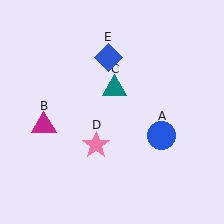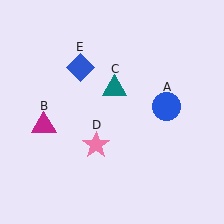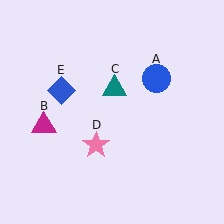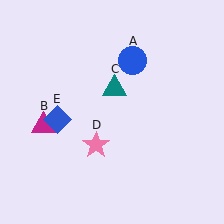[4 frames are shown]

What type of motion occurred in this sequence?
The blue circle (object A), blue diamond (object E) rotated counterclockwise around the center of the scene.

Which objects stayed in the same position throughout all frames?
Magenta triangle (object B) and teal triangle (object C) and pink star (object D) remained stationary.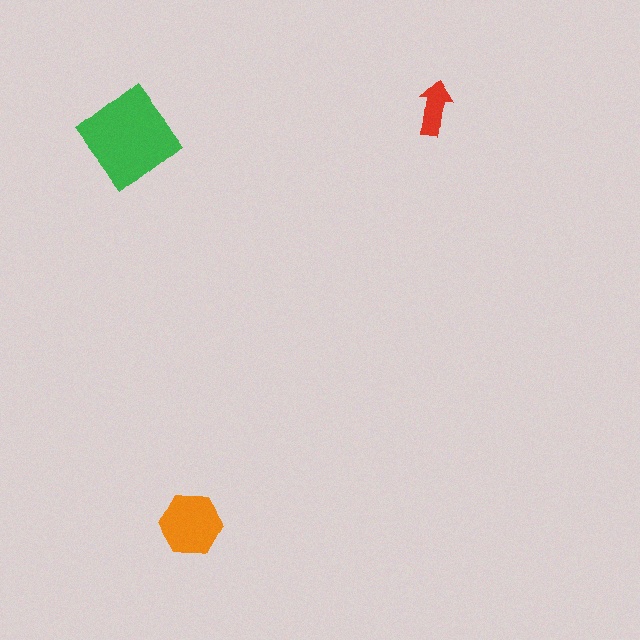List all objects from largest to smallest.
The green diamond, the orange hexagon, the red arrow.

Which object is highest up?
The red arrow is topmost.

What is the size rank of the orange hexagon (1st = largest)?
2nd.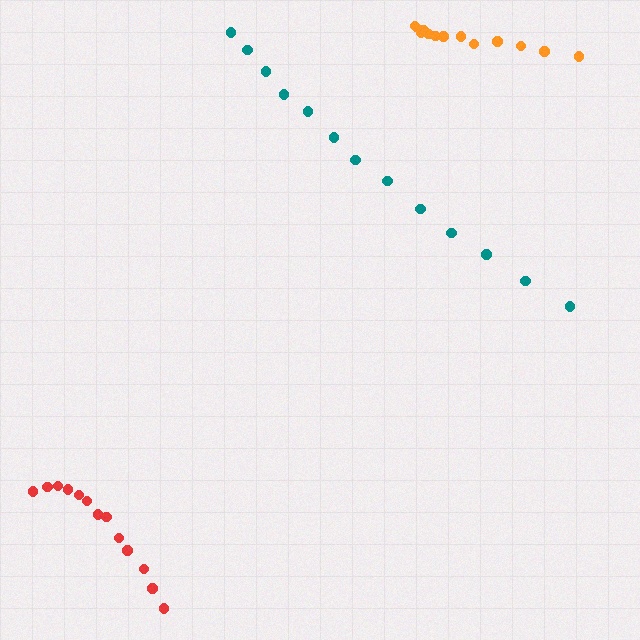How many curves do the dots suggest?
There are 3 distinct paths.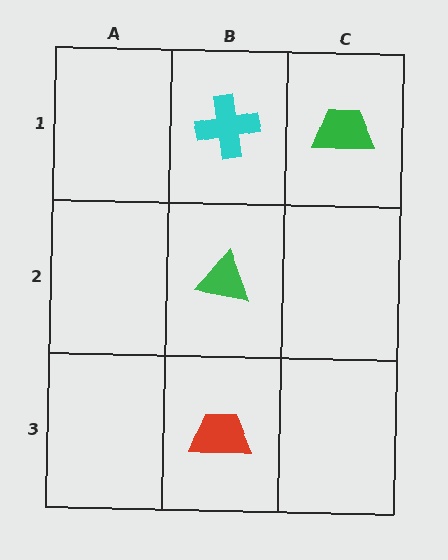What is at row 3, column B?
A red trapezoid.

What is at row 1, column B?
A cyan cross.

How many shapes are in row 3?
1 shape.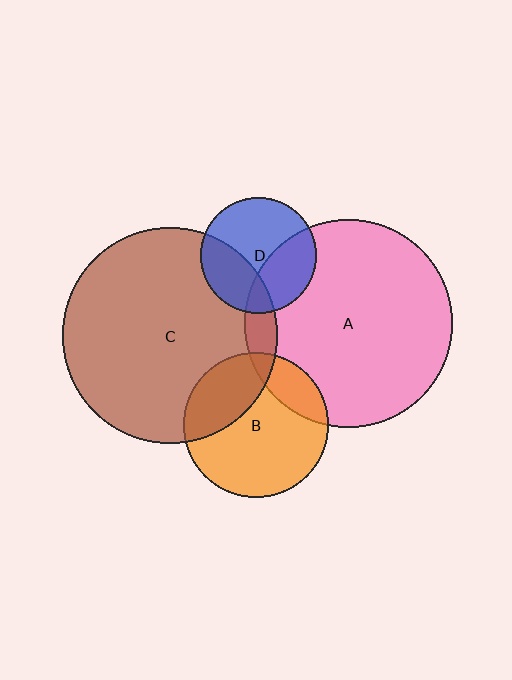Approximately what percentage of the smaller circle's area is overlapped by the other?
Approximately 35%.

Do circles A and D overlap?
Yes.